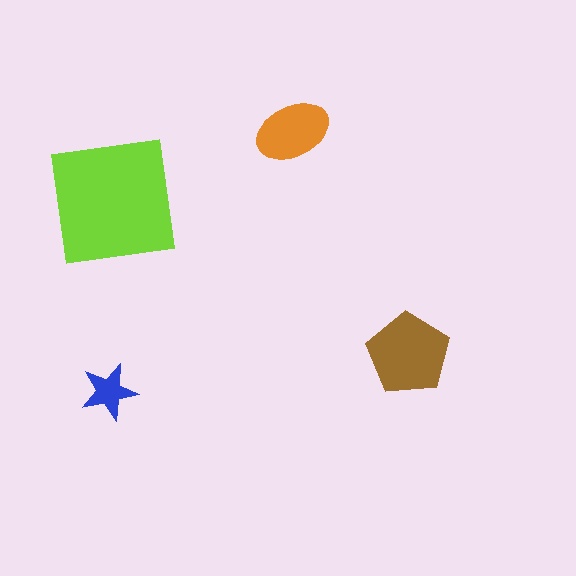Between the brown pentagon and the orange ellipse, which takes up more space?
The brown pentagon.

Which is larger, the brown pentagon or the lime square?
The lime square.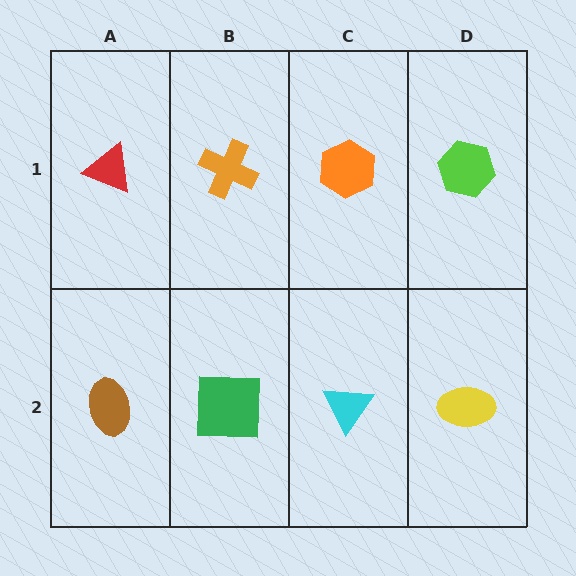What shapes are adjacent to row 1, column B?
A green square (row 2, column B), a red triangle (row 1, column A), an orange hexagon (row 1, column C).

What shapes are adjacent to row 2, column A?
A red triangle (row 1, column A), a green square (row 2, column B).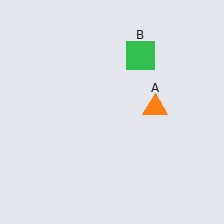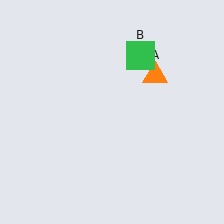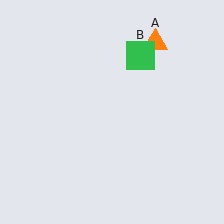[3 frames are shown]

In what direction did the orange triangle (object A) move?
The orange triangle (object A) moved up.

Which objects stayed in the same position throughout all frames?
Green square (object B) remained stationary.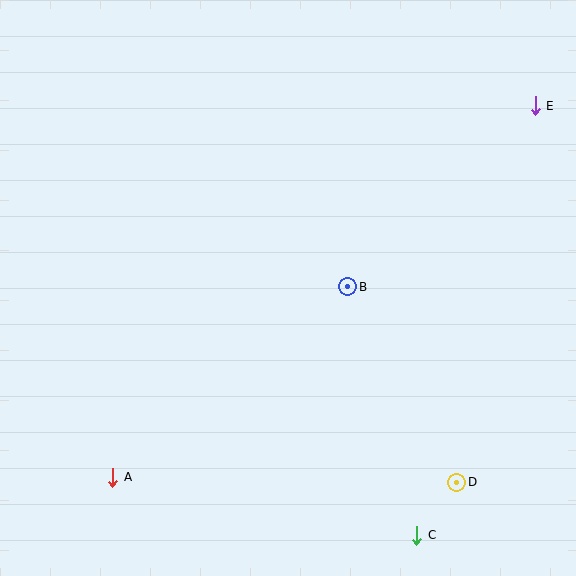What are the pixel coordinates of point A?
Point A is at (113, 477).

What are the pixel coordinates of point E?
Point E is at (535, 106).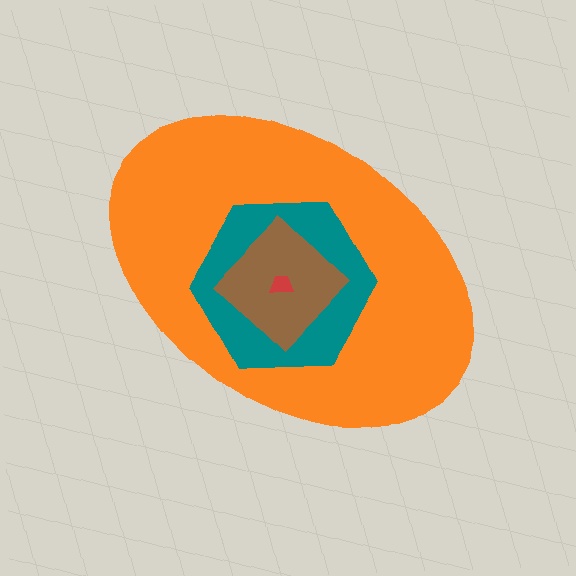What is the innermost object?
The red trapezoid.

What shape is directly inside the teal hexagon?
The brown diamond.